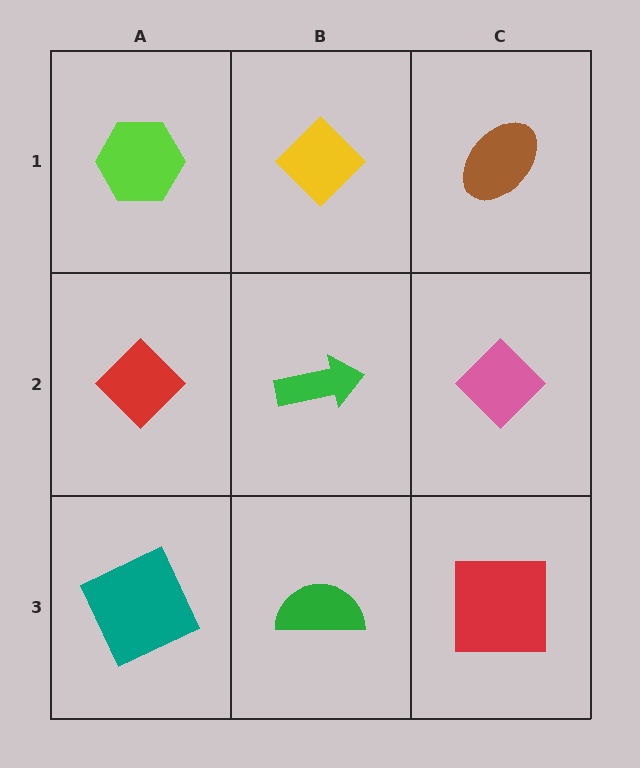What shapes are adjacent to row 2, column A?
A lime hexagon (row 1, column A), a teal square (row 3, column A), a green arrow (row 2, column B).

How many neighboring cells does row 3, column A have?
2.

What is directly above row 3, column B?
A green arrow.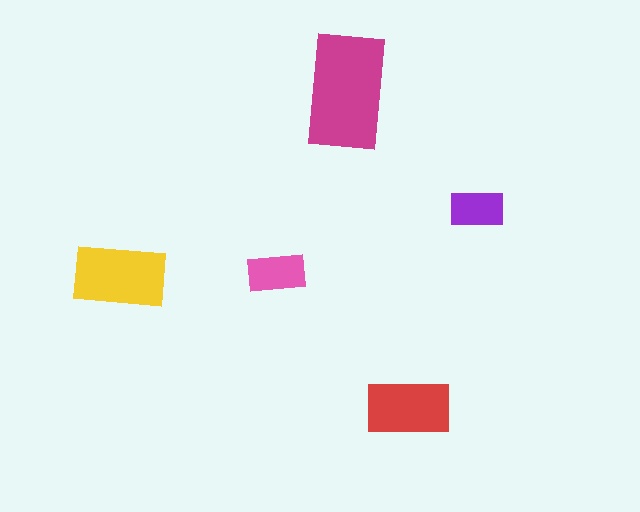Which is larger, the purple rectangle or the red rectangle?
The red one.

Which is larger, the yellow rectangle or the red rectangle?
The yellow one.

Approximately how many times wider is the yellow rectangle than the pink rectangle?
About 1.5 times wider.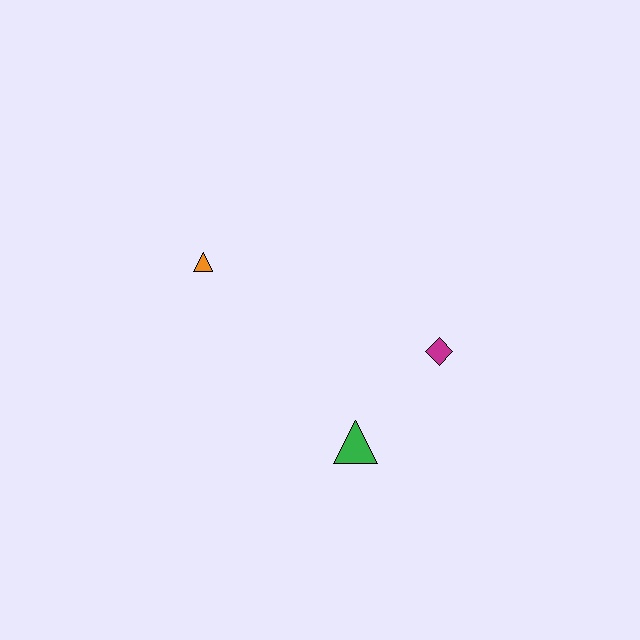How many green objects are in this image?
There is 1 green object.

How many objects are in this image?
There are 3 objects.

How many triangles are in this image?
There are 2 triangles.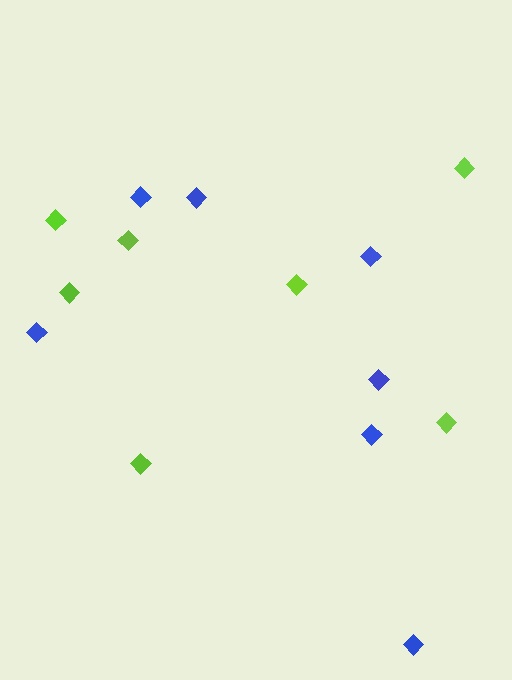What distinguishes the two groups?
There are 2 groups: one group of blue diamonds (7) and one group of lime diamonds (7).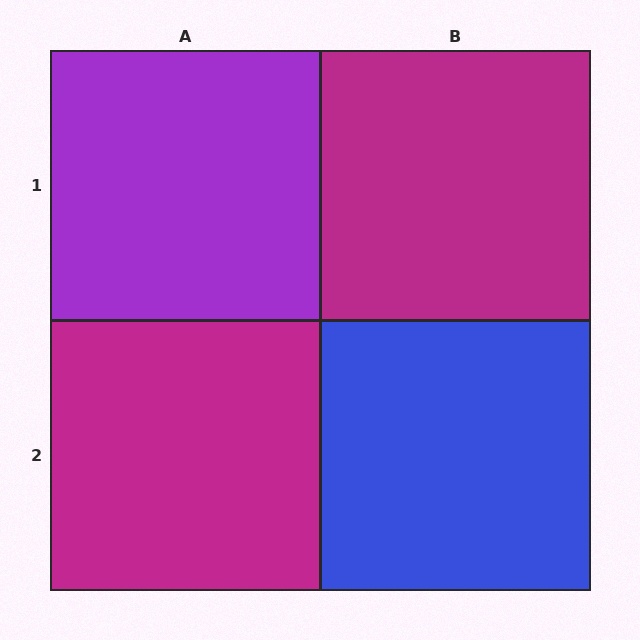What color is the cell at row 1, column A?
Purple.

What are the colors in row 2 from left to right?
Magenta, blue.